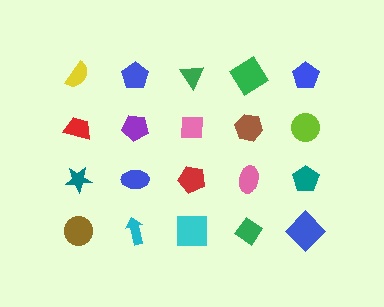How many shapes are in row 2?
5 shapes.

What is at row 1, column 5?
A blue pentagon.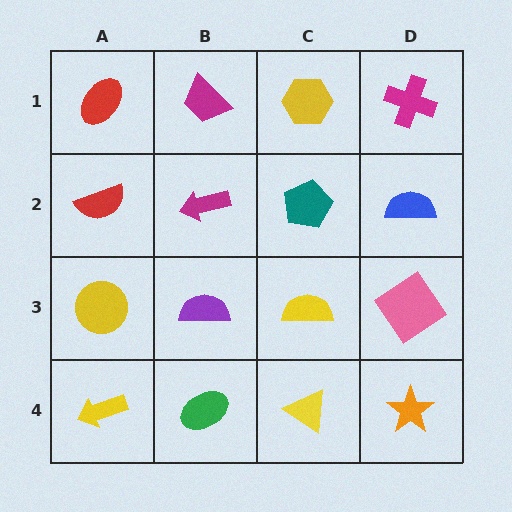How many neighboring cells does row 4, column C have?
3.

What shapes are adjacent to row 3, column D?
A blue semicircle (row 2, column D), an orange star (row 4, column D), a yellow semicircle (row 3, column C).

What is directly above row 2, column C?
A yellow hexagon.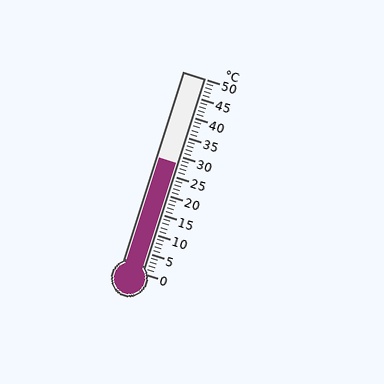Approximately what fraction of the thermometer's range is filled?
The thermometer is filled to approximately 55% of its range.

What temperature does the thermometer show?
The thermometer shows approximately 28°C.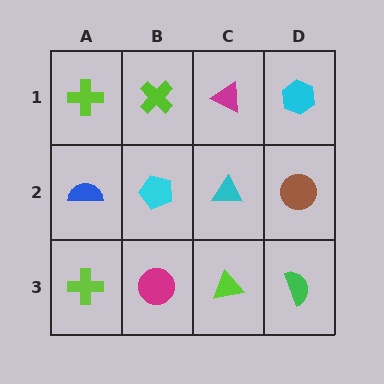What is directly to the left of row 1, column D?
A magenta triangle.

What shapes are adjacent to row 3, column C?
A cyan triangle (row 2, column C), a magenta circle (row 3, column B), a green semicircle (row 3, column D).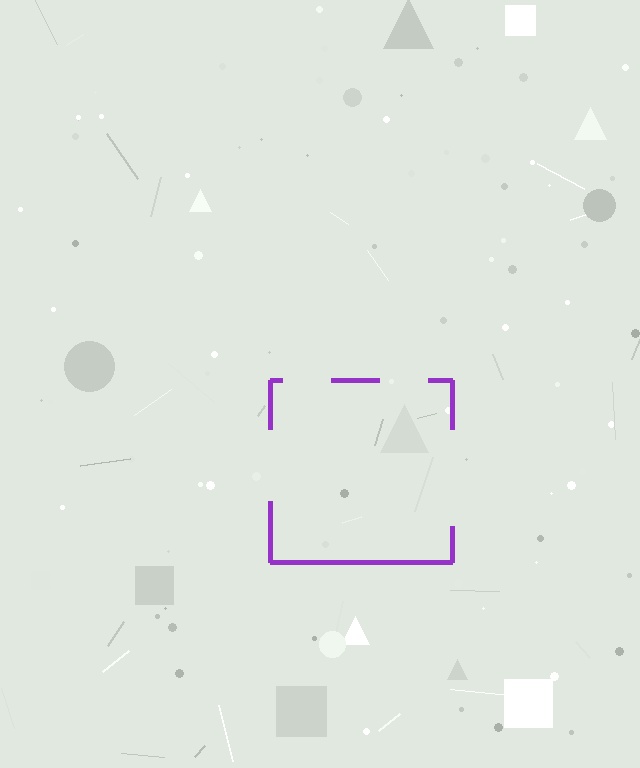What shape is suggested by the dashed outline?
The dashed outline suggests a square.